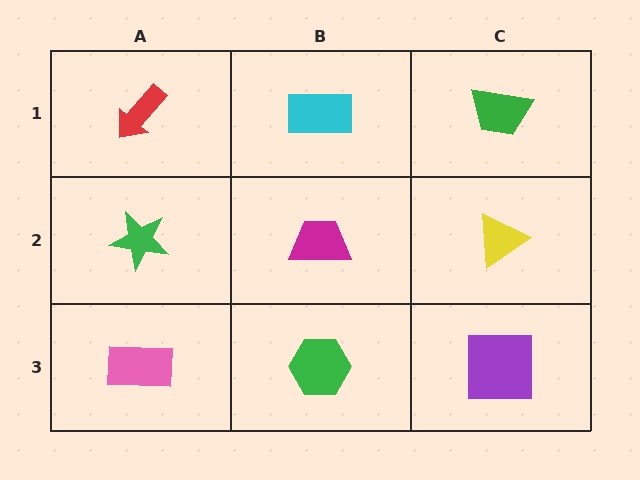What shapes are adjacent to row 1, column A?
A green star (row 2, column A), a cyan rectangle (row 1, column B).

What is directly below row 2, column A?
A pink rectangle.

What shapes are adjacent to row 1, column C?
A yellow triangle (row 2, column C), a cyan rectangle (row 1, column B).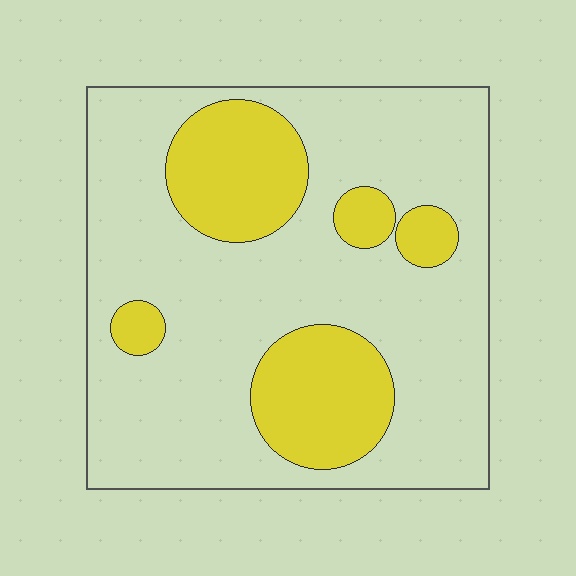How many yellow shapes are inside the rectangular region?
5.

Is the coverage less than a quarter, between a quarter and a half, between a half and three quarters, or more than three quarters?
Between a quarter and a half.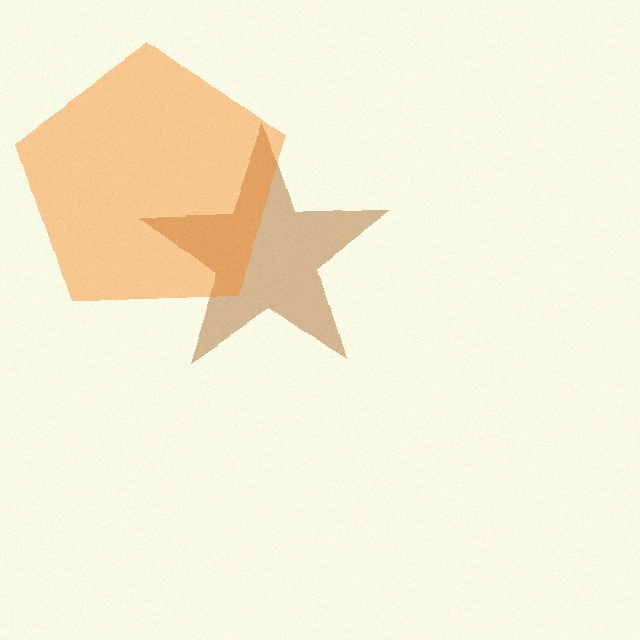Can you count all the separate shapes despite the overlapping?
Yes, there are 2 separate shapes.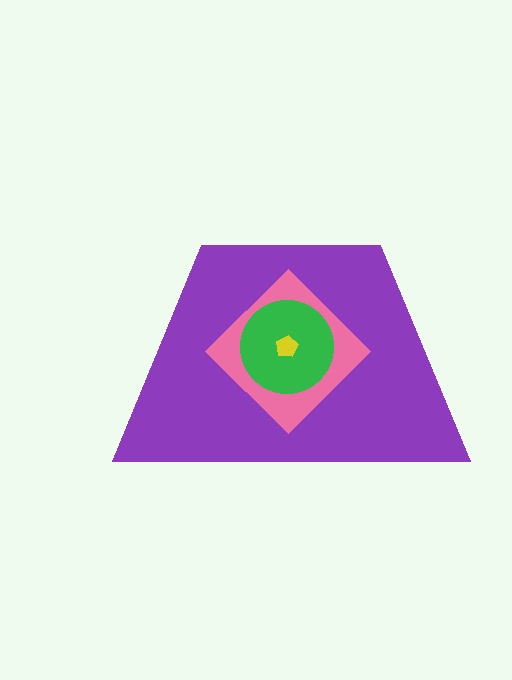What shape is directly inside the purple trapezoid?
The pink diamond.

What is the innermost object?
The yellow pentagon.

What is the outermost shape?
The purple trapezoid.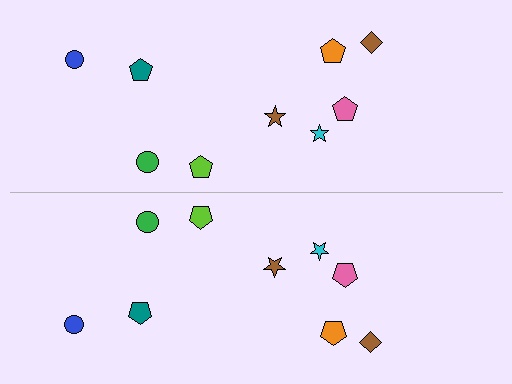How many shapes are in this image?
There are 18 shapes in this image.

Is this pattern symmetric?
Yes, this pattern has bilateral (reflection) symmetry.